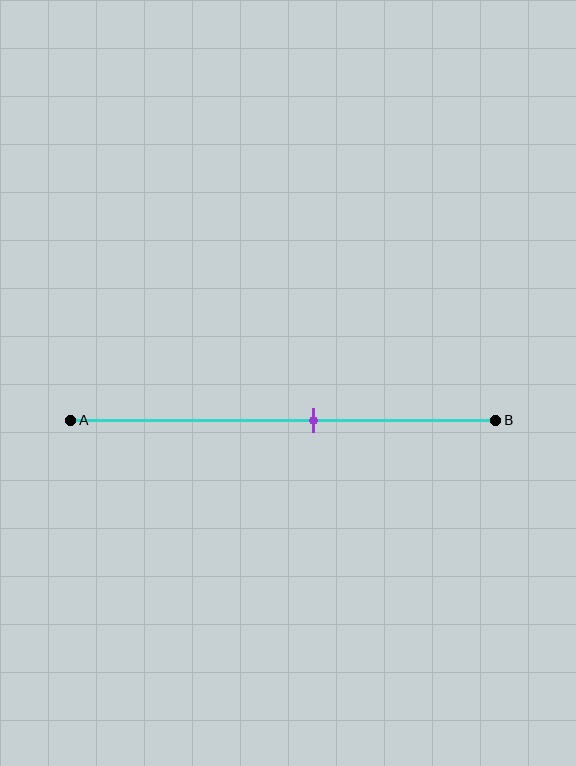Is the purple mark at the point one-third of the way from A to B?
No, the mark is at about 55% from A, not at the 33% one-third point.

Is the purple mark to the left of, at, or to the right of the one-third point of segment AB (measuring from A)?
The purple mark is to the right of the one-third point of segment AB.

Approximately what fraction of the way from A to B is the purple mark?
The purple mark is approximately 55% of the way from A to B.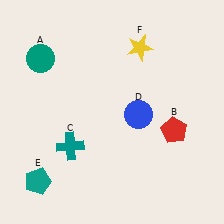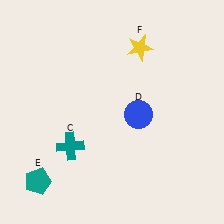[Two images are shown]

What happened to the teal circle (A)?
The teal circle (A) was removed in Image 2. It was in the top-left area of Image 1.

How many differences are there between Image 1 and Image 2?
There are 2 differences between the two images.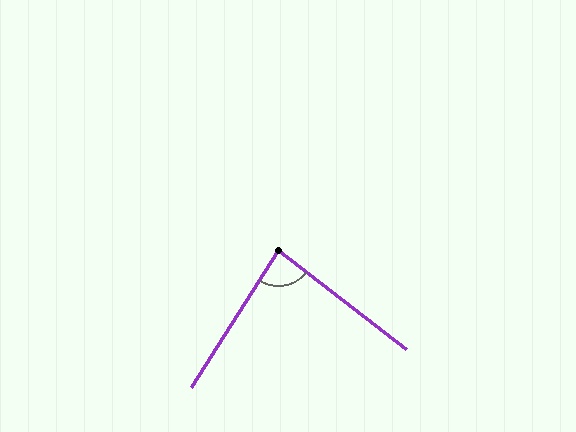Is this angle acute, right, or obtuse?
It is acute.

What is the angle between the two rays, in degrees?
Approximately 85 degrees.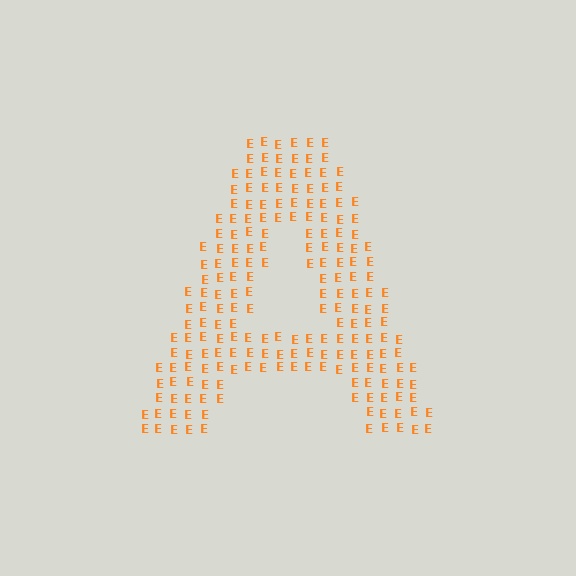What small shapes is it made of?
It is made of small letter E's.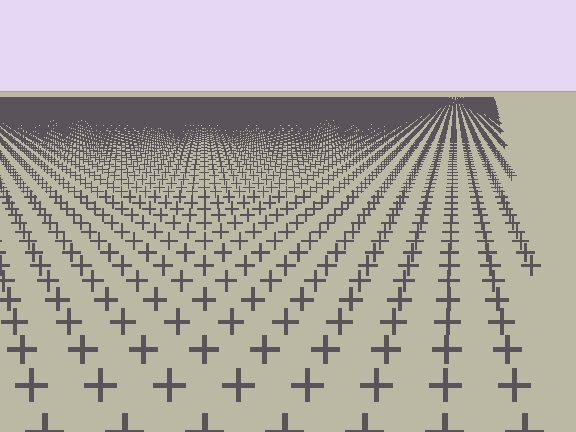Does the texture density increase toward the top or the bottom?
Density increases toward the top.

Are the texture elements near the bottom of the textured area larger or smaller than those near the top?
Larger. Near the bottom, elements are closer to the viewer and appear at a bigger on-screen size.